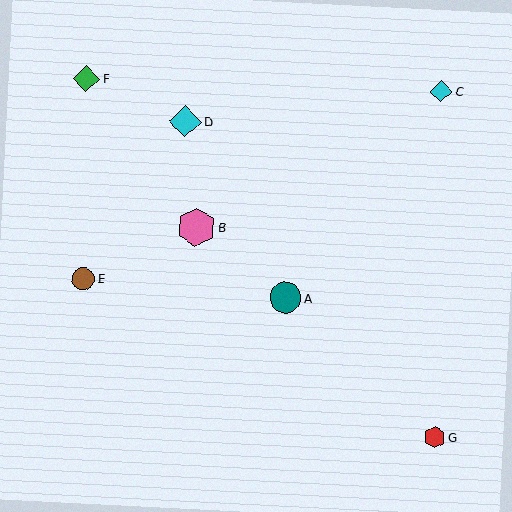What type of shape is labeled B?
Shape B is a pink hexagon.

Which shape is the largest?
The pink hexagon (labeled B) is the largest.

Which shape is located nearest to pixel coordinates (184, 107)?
The cyan diamond (labeled D) at (185, 121) is nearest to that location.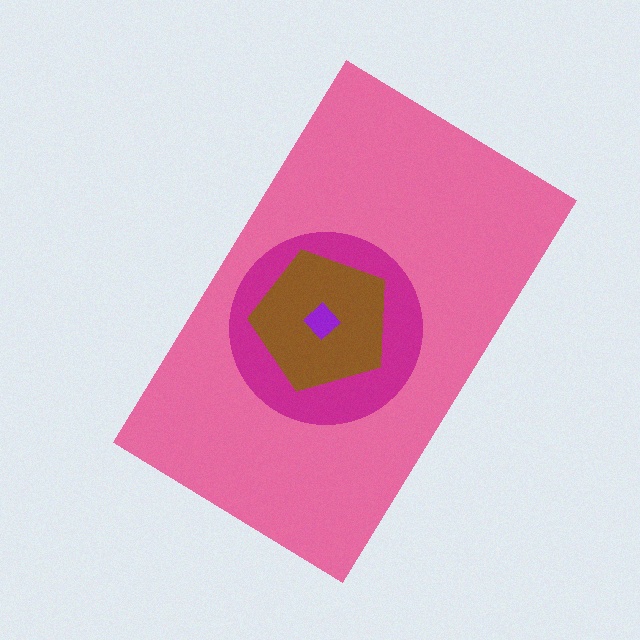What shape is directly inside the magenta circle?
The brown pentagon.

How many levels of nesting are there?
4.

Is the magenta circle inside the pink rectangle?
Yes.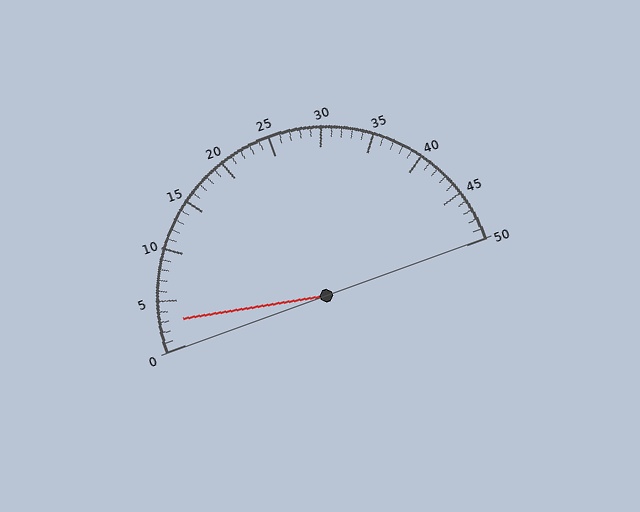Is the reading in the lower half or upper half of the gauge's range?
The reading is in the lower half of the range (0 to 50).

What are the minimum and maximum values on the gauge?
The gauge ranges from 0 to 50.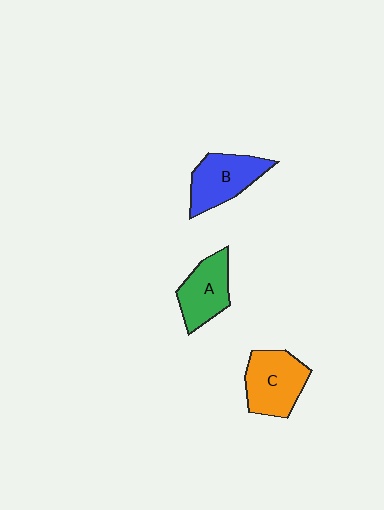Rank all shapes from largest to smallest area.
From largest to smallest: C (orange), B (blue), A (green).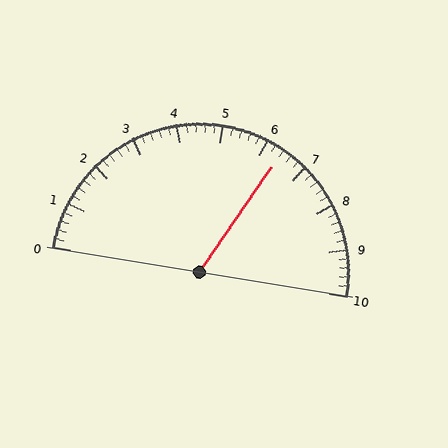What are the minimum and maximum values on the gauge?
The gauge ranges from 0 to 10.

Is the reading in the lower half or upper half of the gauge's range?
The reading is in the upper half of the range (0 to 10).